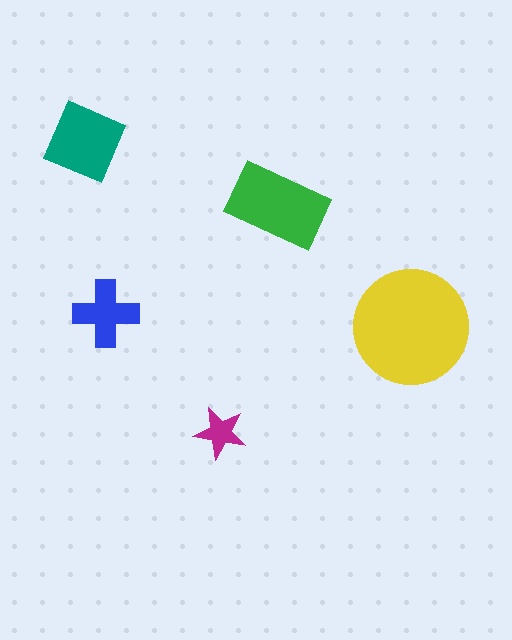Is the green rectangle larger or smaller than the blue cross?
Larger.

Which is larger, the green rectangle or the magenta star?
The green rectangle.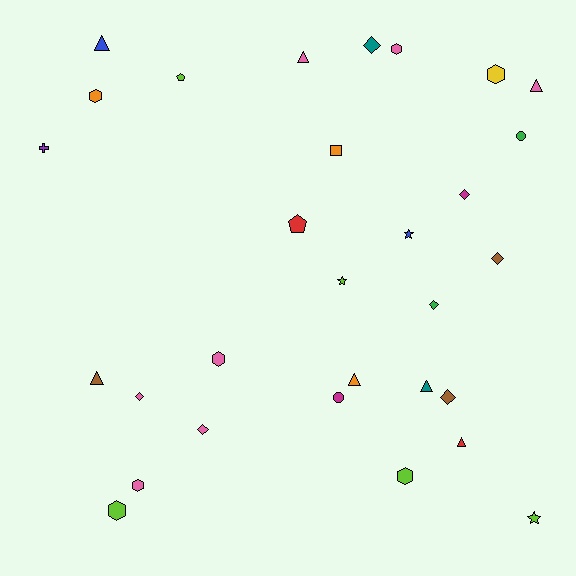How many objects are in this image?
There are 30 objects.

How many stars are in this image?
There are 3 stars.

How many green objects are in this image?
There are 2 green objects.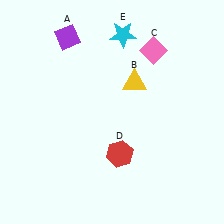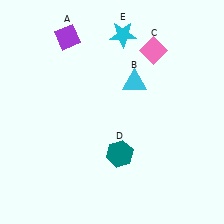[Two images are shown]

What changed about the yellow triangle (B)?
In Image 1, B is yellow. In Image 2, it changed to cyan.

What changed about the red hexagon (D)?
In Image 1, D is red. In Image 2, it changed to teal.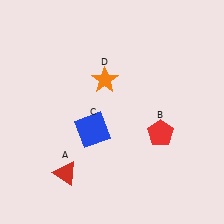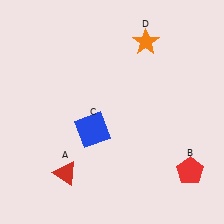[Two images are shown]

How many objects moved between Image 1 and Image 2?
2 objects moved between the two images.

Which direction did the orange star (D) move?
The orange star (D) moved right.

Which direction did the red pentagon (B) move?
The red pentagon (B) moved down.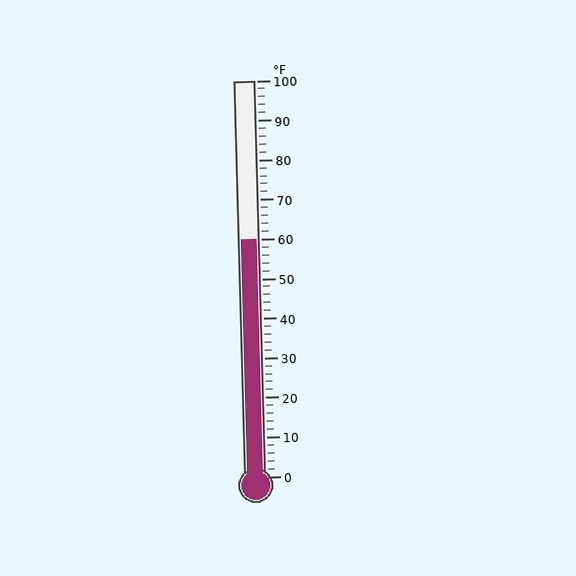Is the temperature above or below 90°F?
The temperature is below 90°F.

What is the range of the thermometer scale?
The thermometer scale ranges from 0°F to 100°F.